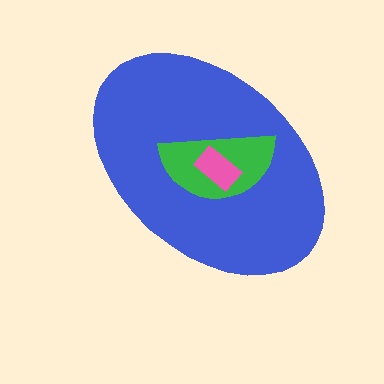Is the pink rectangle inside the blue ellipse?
Yes.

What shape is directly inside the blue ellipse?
The green semicircle.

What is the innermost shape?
The pink rectangle.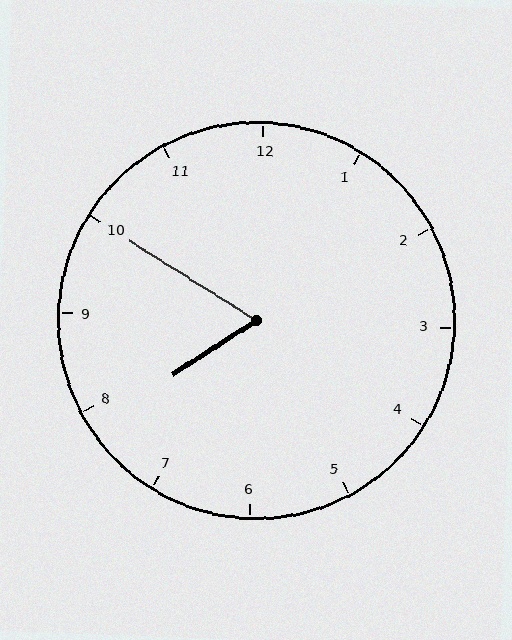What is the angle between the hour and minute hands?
Approximately 65 degrees.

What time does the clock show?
7:50.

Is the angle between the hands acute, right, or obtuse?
It is acute.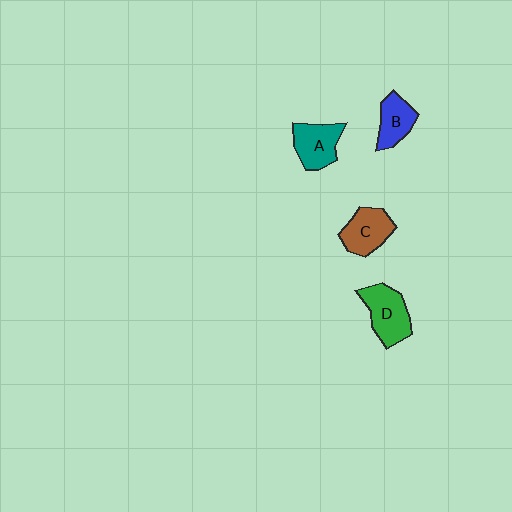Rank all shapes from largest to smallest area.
From largest to smallest: D (green), C (brown), A (teal), B (blue).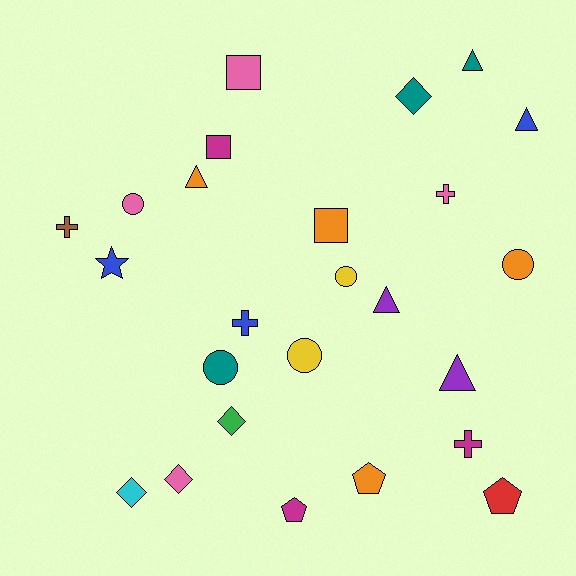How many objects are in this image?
There are 25 objects.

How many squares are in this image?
There are 3 squares.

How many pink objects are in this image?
There are 4 pink objects.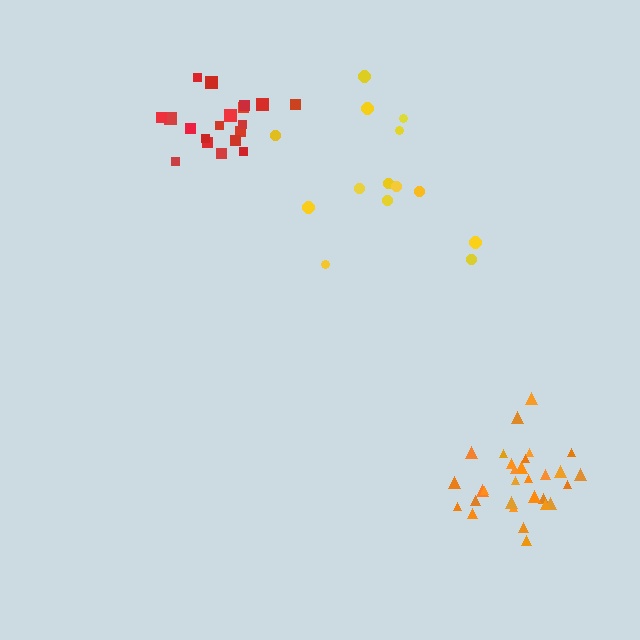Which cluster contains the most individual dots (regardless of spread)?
Orange (30).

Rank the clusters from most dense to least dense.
orange, red, yellow.